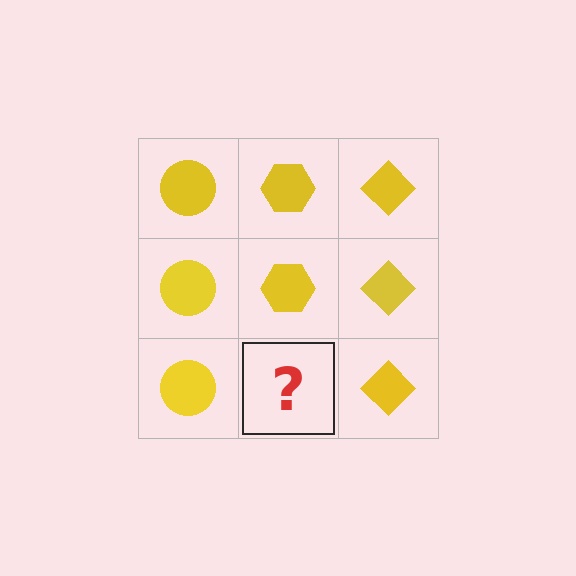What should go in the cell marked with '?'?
The missing cell should contain a yellow hexagon.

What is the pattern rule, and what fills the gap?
The rule is that each column has a consistent shape. The gap should be filled with a yellow hexagon.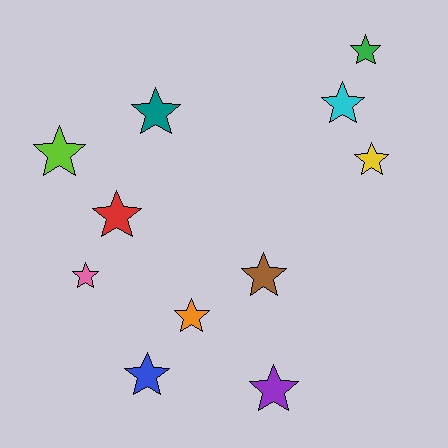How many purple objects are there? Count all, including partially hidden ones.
There is 1 purple object.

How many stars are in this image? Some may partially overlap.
There are 11 stars.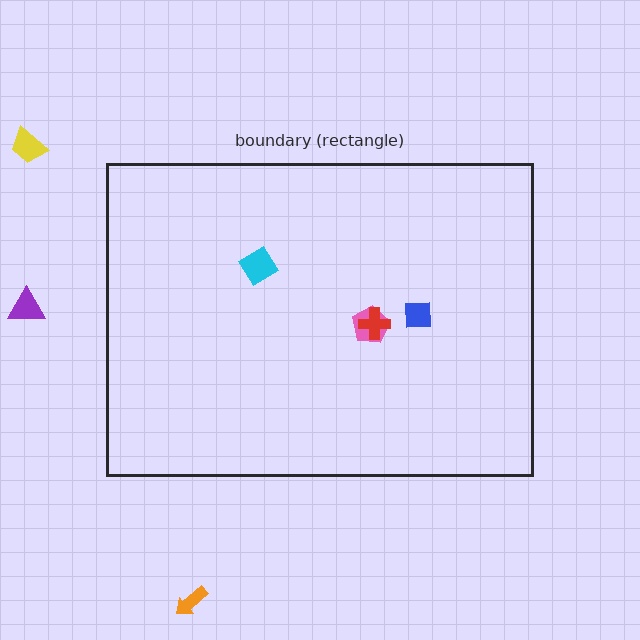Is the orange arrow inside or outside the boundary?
Outside.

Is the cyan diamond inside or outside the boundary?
Inside.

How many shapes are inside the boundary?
4 inside, 3 outside.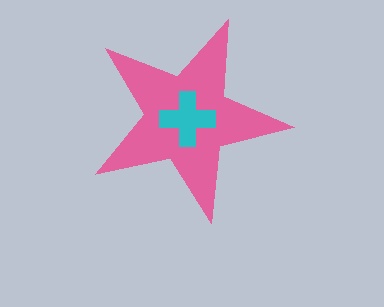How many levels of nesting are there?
2.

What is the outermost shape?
The pink star.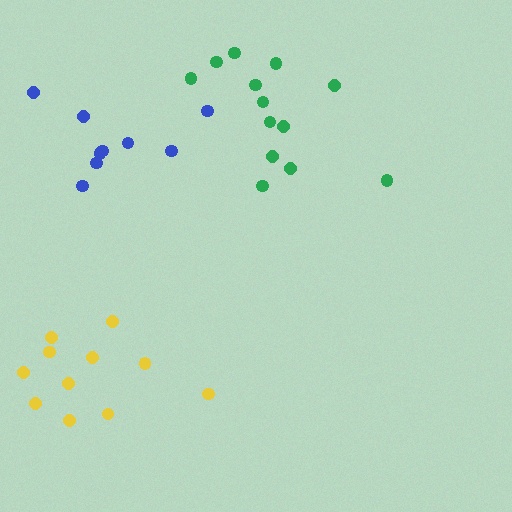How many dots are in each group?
Group 1: 13 dots, Group 2: 11 dots, Group 3: 9 dots (33 total).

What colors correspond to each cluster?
The clusters are colored: green, yellow, blue.